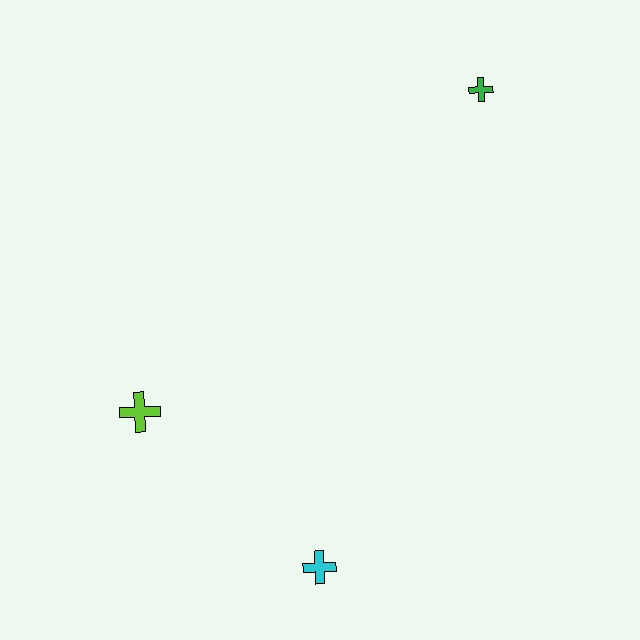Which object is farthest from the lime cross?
The green cross is farthest from the lime cross.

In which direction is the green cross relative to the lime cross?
The green cross is to the right of the lime cross.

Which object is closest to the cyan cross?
The lime cross is closest to the cyan cross.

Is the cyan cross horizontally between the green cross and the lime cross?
Yes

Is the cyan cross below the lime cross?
Yes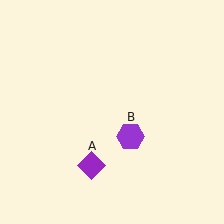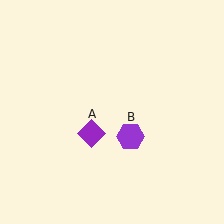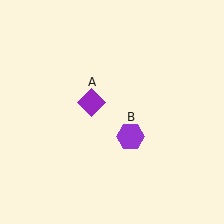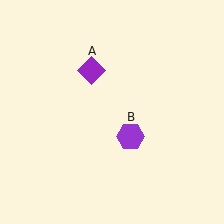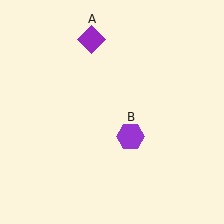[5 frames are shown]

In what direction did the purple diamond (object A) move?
The purple diamond (object A) moved up.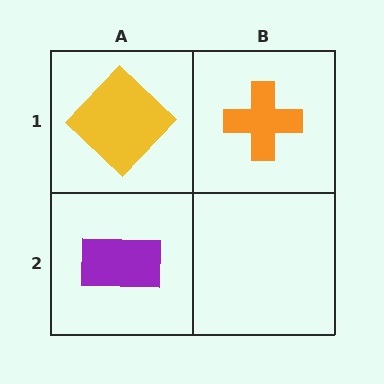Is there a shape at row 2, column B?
No, that cell is empty.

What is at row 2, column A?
A purple rectangle.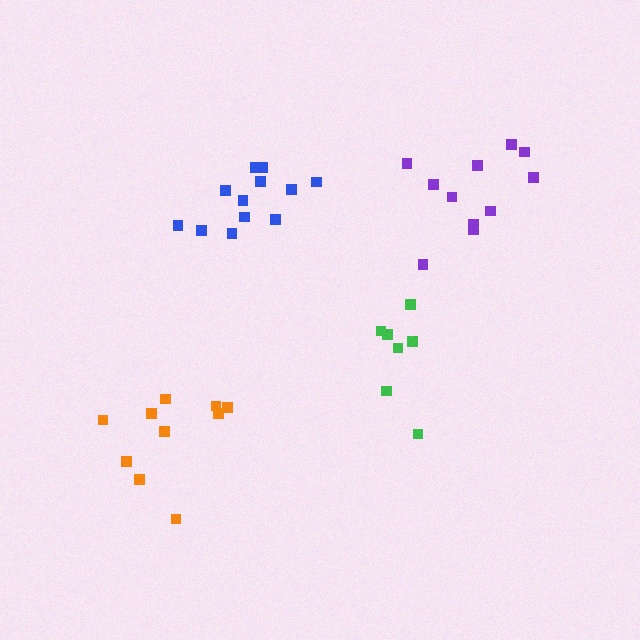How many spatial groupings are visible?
There are 4 spatial groupings.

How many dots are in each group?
Group 1: 10 dots, Group 2: 11 dots, Group 3: 12 dots, Group 4: 7 dots (40 total).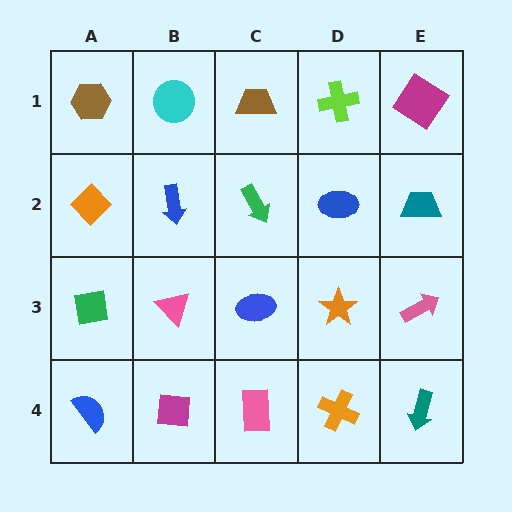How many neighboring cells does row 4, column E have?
2.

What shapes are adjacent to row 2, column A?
A brown hexagon (row 1, column A), a green square (row 3, column A), a blue arrow (row 2, column B).